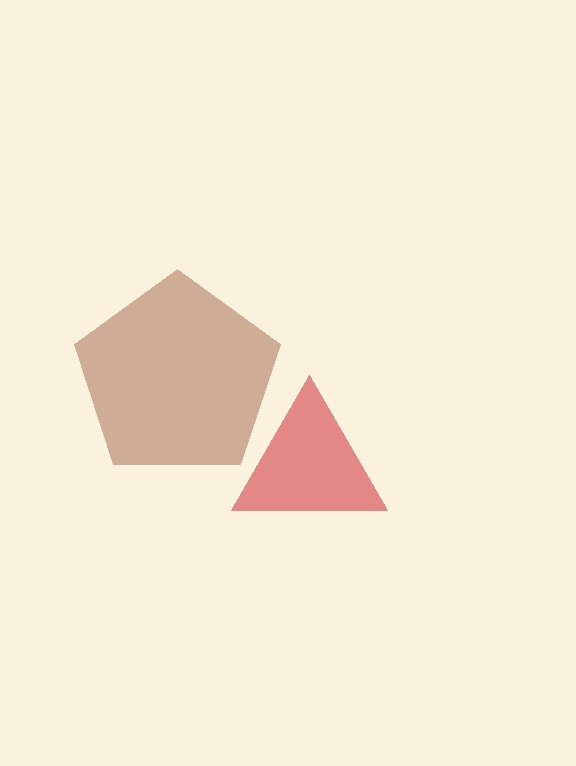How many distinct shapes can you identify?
There are 2 distinct shapes: a red triangle, a brown pentagon.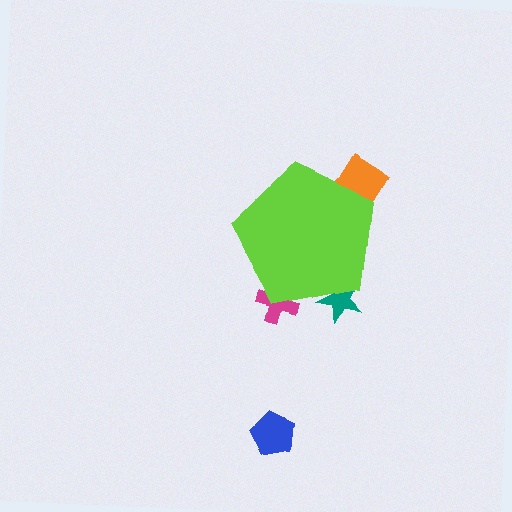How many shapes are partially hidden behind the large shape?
3 shapes are partially hidden.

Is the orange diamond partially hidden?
Yes, the orange diamond is partially hidden behind the lime pentagon.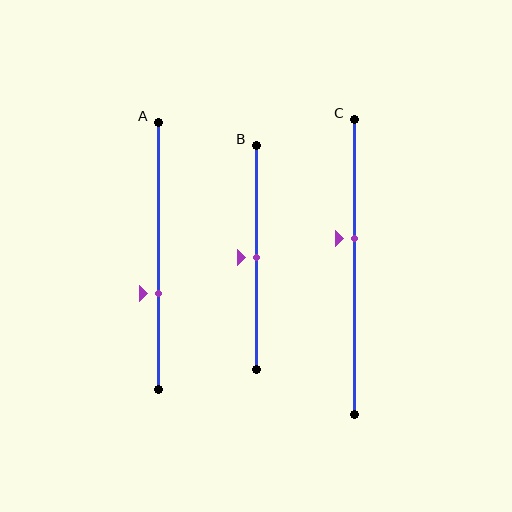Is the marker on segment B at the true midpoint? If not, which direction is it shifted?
Yes, the marker on segment B is at the true midpoint.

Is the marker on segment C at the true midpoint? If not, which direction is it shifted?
No, the marker on segment C is shifted upward by about 10% of the segment length.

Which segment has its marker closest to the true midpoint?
Segment B has its marker closest to the true midpoint.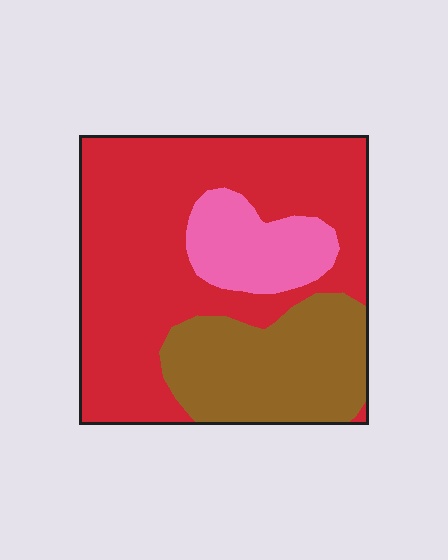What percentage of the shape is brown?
Brown covers 26% of the shape.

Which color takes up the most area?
Red, at roughly 60%.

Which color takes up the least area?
Pink, at roughly 15%.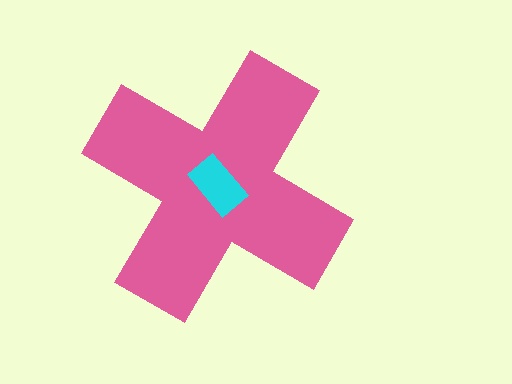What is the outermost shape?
The pink cross.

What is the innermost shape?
The cyan rectangle.